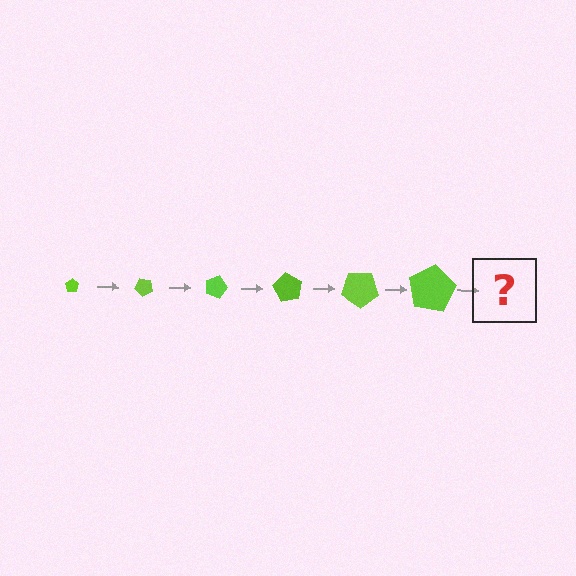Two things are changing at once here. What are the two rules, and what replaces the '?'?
The two rules are that the pentagon grows larger each step and it rotates 45 degrees each step. The '?' should be a pentagon, larger than the previous one and rotated 270 degrees from the start.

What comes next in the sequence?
The next element should be a pentagon, larger than the previous one and rotated 270 degrees from the start.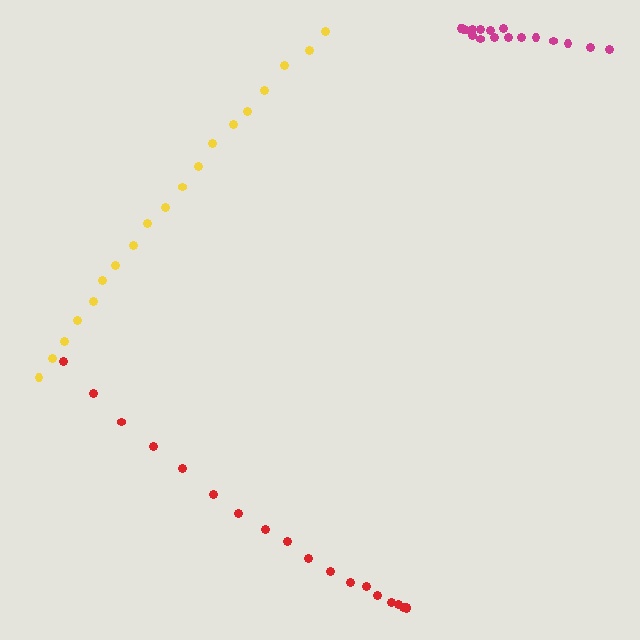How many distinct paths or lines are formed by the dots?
There are 3 distinct paths.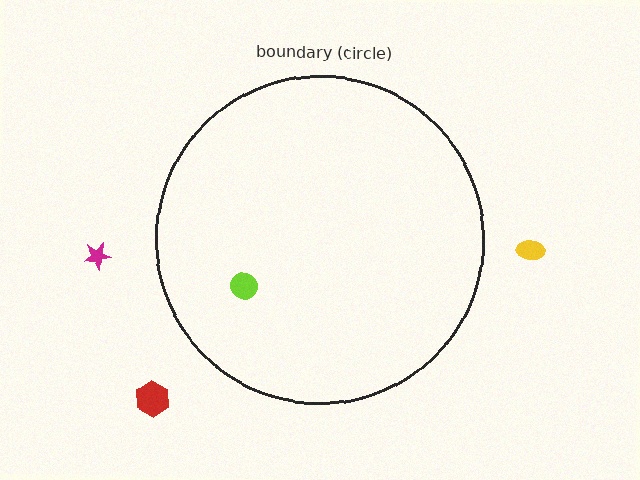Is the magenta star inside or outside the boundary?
Outside.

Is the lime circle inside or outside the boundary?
Inside.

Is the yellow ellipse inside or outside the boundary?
Outside.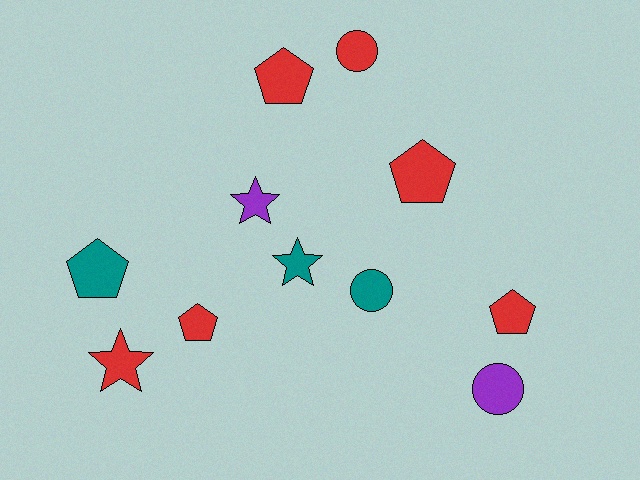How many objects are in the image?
There are 11 objects.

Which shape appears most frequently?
Pentagon, with 5 objects.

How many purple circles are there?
There is 1 purple circle.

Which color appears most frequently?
Red, with 6 objects.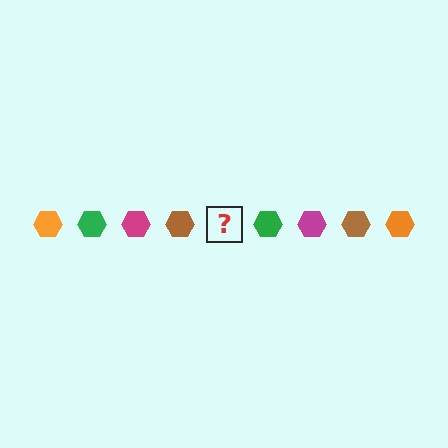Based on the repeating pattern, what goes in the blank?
The blank should be an orange hexagon.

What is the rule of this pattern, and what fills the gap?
The rule is that the pattern cycles through orange, green, magenta, brown hexagons. The gap should be filled with an orange hexagon.